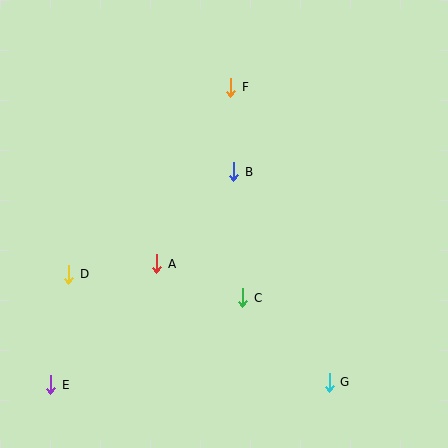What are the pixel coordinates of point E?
Point E is at (51, 385).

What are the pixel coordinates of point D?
Point D is at (69, 274).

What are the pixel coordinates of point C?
Point C is at (243, 298).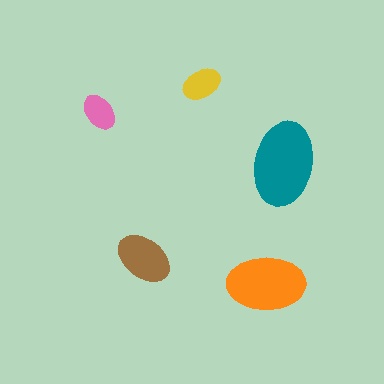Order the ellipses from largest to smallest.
the teal one, the orange one, the brown one, the yellow one, the pink one.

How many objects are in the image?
There are 5 objects in the image.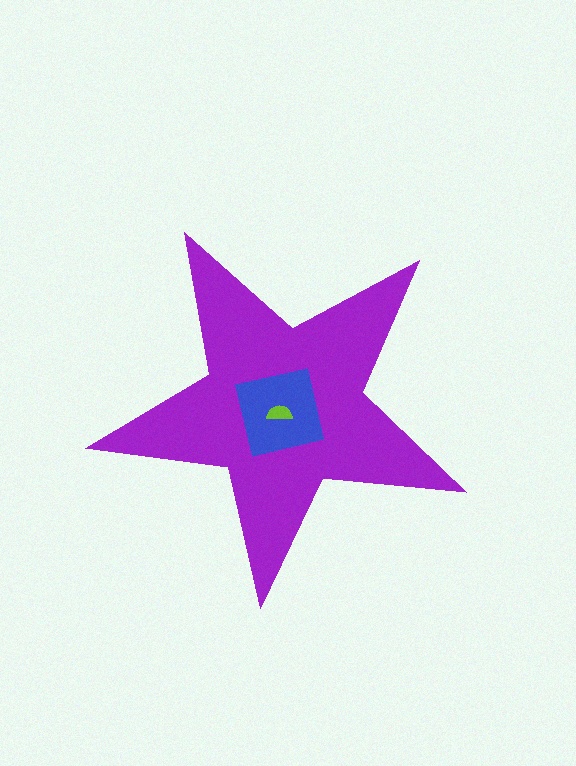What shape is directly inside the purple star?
The blue square.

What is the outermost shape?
The purple star.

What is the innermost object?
The lime semicircle.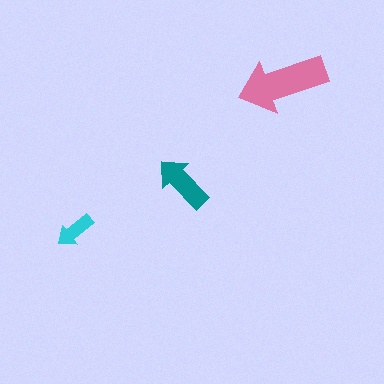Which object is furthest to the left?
The cyan arrow is leftmost.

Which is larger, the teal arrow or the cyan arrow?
The teal one.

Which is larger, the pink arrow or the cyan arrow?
The pink one.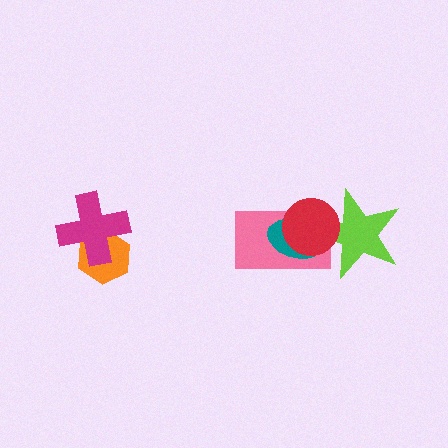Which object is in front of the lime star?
The red circle is in front of the lime star.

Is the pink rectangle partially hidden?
Yes, it is partially covered by another shape.